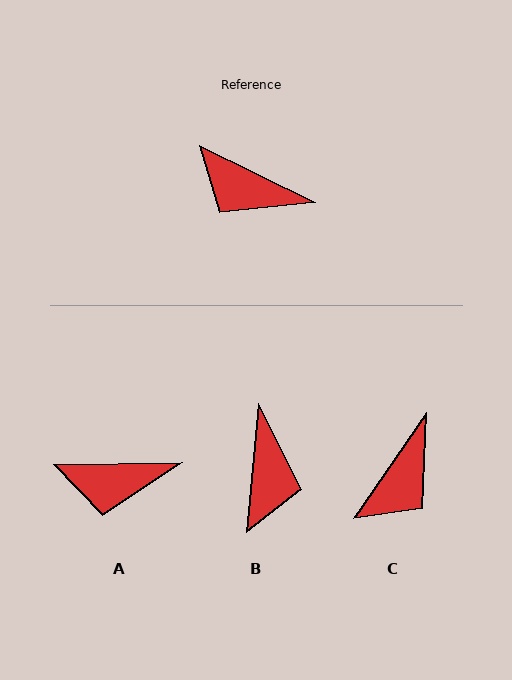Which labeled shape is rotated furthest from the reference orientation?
B, about 111 degrees away.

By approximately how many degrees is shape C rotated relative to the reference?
Approximately 81 degrees counter-clockwise.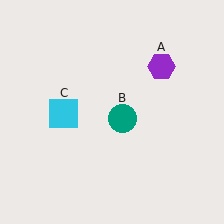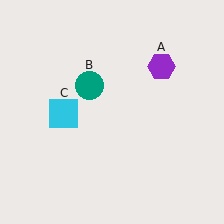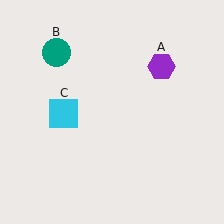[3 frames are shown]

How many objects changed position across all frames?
1 object changed position: teal circle (object B).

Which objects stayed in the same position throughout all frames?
Purple hexagon (object A) and cyan square (object C) remained stationary.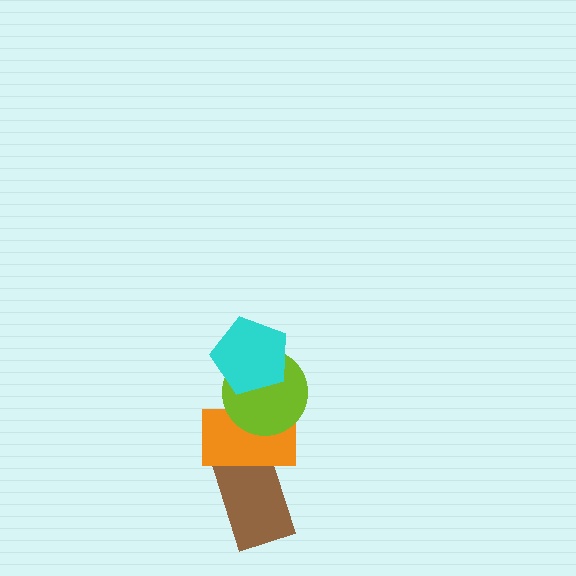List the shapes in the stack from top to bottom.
From top to bottom: the cyan pentagon, the lime circle, the orange rectangle, the brown rectangle.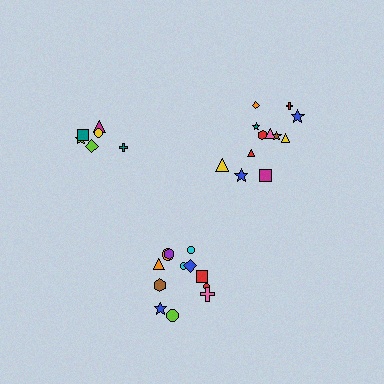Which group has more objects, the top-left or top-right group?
The top-right group.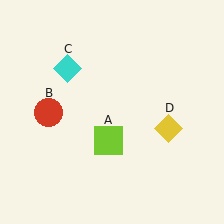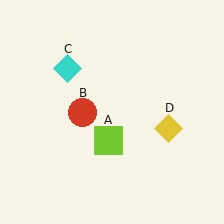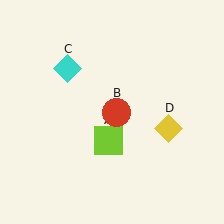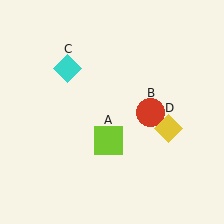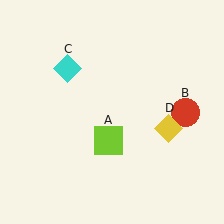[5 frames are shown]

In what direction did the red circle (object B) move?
The red circle (object B) moved right.